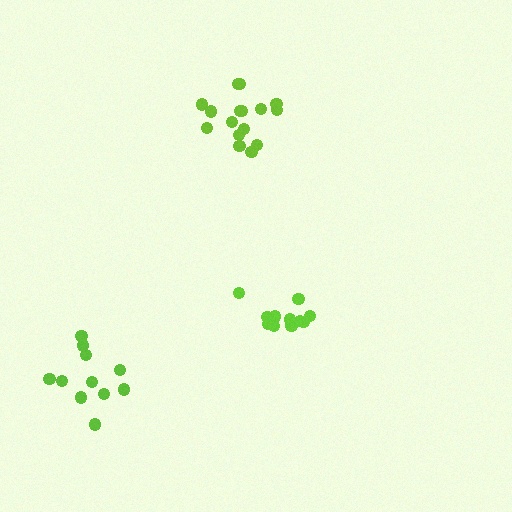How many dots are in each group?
Group 1: 11 dots, Group 2: 16 dots, Group 3: 11 dots (38 total).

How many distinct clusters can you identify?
There are 3 distinct clusters.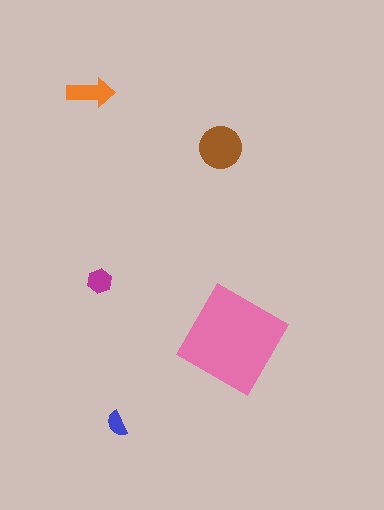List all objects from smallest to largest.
The blue semicircle, the magenta hexagon, the orange arrow, the brown circle, the pink diamond.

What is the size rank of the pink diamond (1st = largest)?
1st.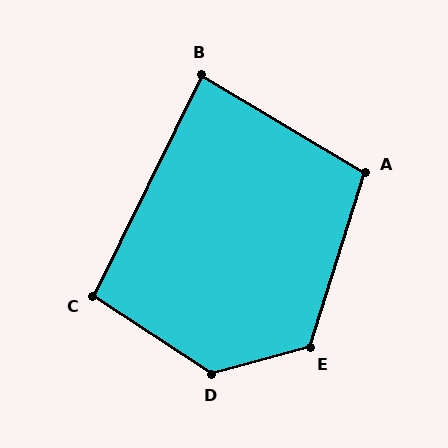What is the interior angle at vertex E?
Approximately 123 degrees (obtuse).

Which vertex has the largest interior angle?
D, at approximately 132 degrees.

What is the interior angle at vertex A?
Approximately 103 degrees (obtuse).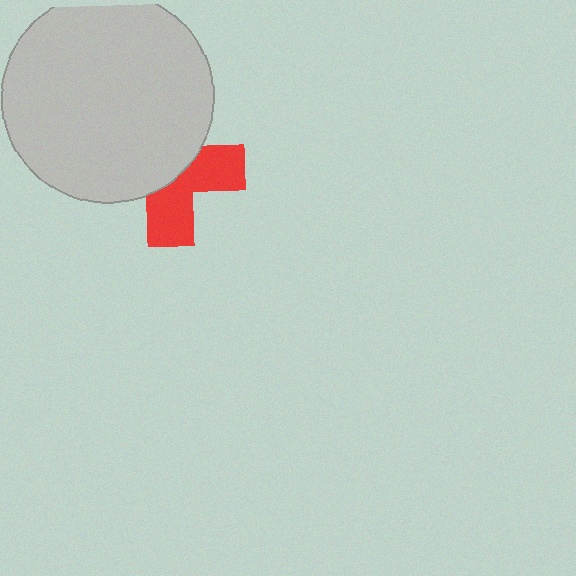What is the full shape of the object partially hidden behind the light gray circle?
The partially hidden object is a red cross.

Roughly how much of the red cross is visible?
A small part of it is visible (roughly 44%).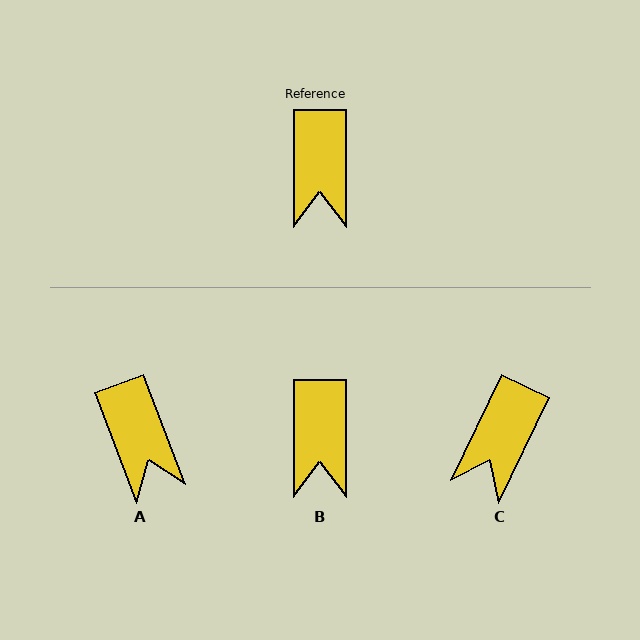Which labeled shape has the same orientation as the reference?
B.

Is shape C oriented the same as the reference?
No, it is off by about 26 degrees.